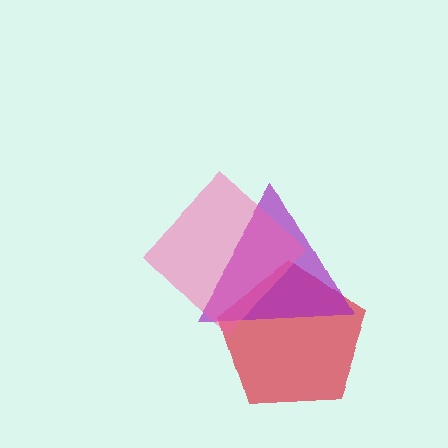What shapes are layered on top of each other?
The layered shapes are: a red pentagon, a purple triangle, a pink diamond.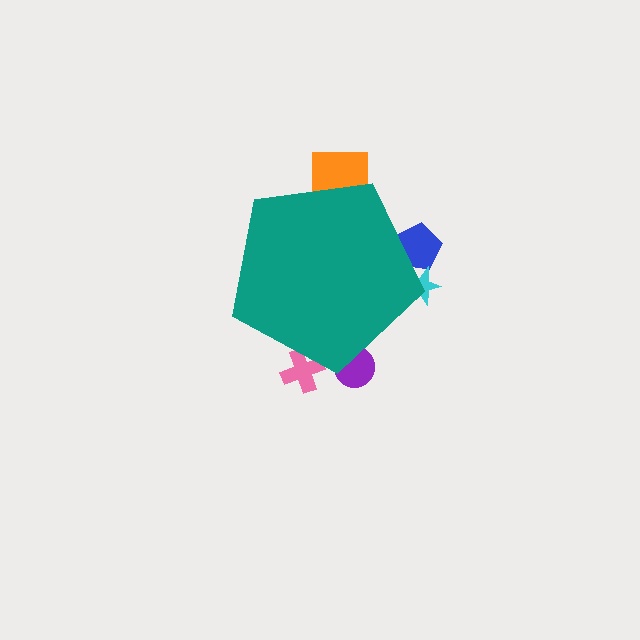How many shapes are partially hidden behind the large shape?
5 shapes are partially hidden.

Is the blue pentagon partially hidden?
Yes, the blue pentagon is partially hidden behind the teal pentagon.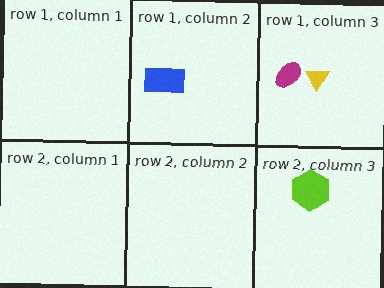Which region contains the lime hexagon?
The row 2, column 3 region.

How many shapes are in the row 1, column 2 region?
1.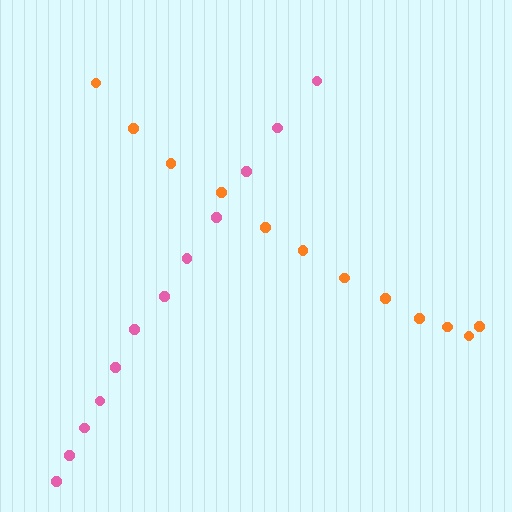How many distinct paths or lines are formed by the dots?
There are 2 distinct paths.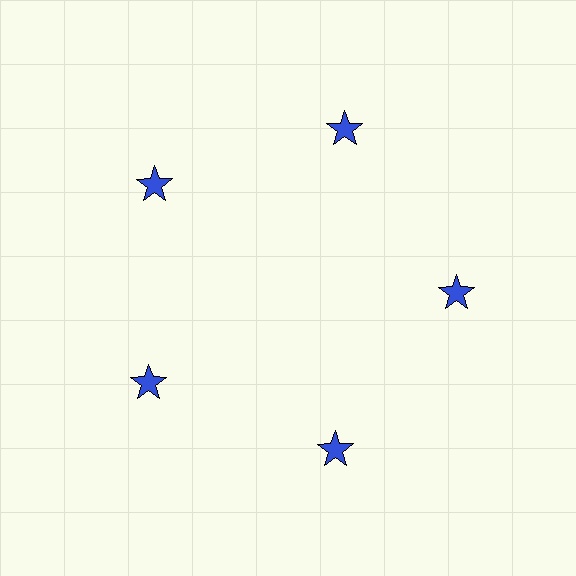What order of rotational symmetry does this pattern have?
This pattern has 5-fold rotational symmetry.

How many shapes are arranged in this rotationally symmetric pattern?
There are 5 shapes, arranged in 5 groups of 1.